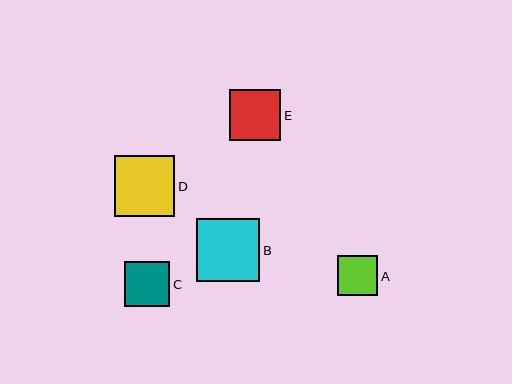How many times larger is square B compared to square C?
Square B is approximately 1.4 times the size of square C.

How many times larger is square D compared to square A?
Square D is approximately 1.5 times the size of square A.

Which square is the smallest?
Square A is the smallest with a size of approximately 40 pixels.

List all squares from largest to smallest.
From largest to smallest: B, D, E, C, A.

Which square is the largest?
Square B is the largest with a size of approximately 63 pixels.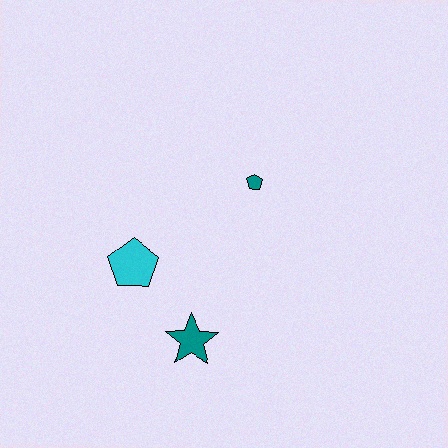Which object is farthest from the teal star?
The teal pentagon is farthest from the teal star.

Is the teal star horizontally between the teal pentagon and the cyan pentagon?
Yes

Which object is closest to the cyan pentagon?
The teal star is closest to the cyan pentagon.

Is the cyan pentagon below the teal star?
No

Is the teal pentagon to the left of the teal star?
No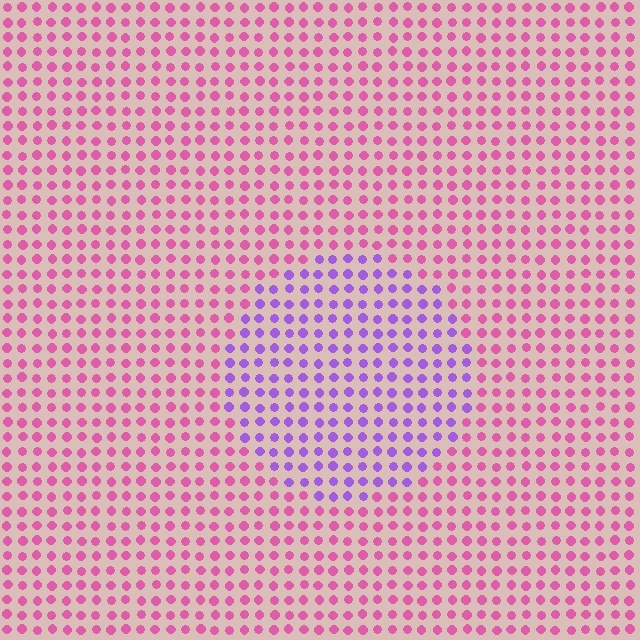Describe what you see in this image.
The image is filled with small pink elements in a uniform arrangement. A circle-shaped region is visible where the elements are tinted to a slightly different hue, forming a subtle color boundary.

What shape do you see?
I see a circle.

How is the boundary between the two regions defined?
The boundary is defined purely by a slight shift in hue (about 52 degrees). Spacing, size, and orientation are identical on both sides.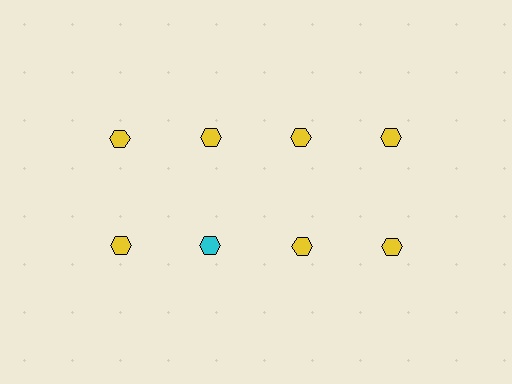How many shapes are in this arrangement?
There are 8 shapes arranged in a grid pattern.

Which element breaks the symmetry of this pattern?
The cyan hexagon in the second row, second from left column breaks the symmetry. All other shapes are yellow hexagons.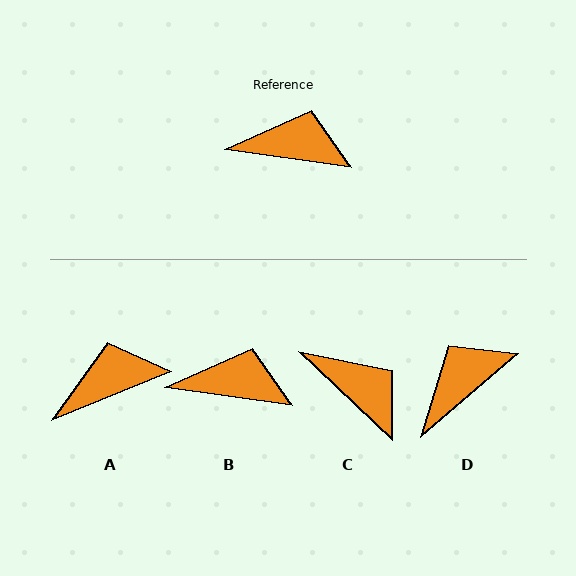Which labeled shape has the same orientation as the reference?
B.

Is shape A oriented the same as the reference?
No, it is off by about 30 degrees.